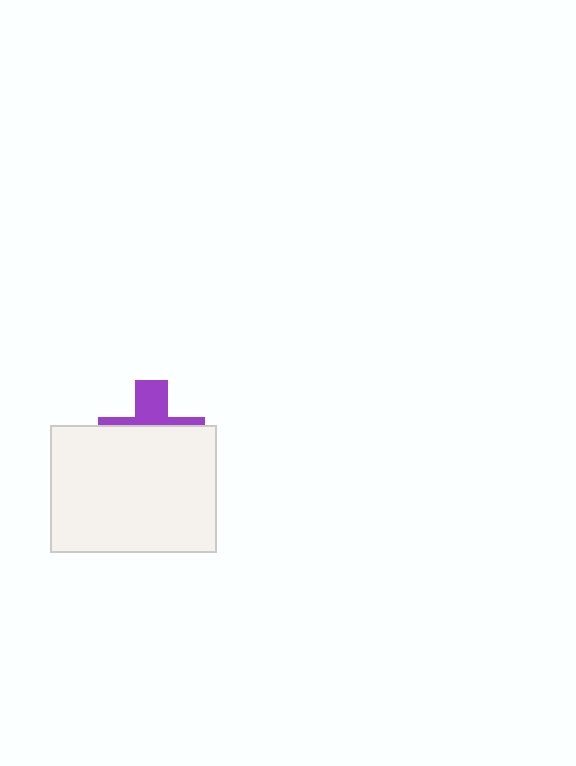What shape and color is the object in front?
The object in front is a white rectangle.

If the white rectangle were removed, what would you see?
You would see the complete purple cross.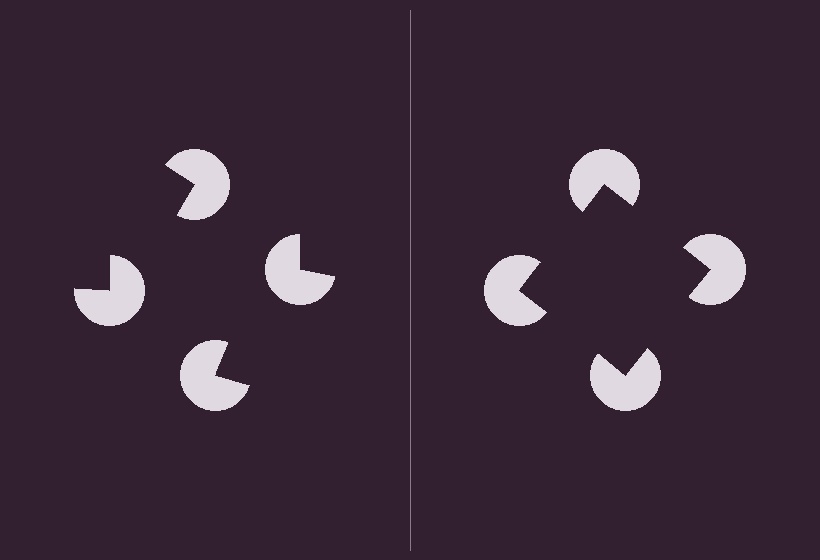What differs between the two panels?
The pac-man discs are positioned identically on both sides; only the wedge orientations differ. On the right they align to a square; on the left they are misaligned.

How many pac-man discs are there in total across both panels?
8 — 4 on each side.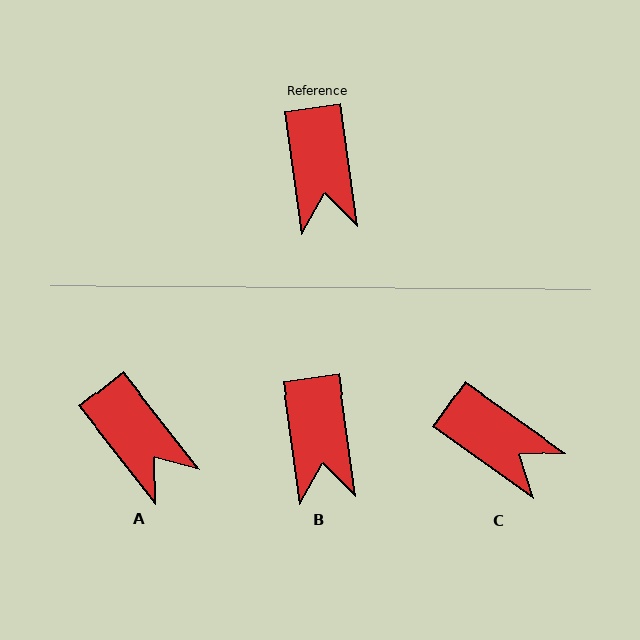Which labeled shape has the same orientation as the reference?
B.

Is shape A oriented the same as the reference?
No, it is off by about 30 degrees.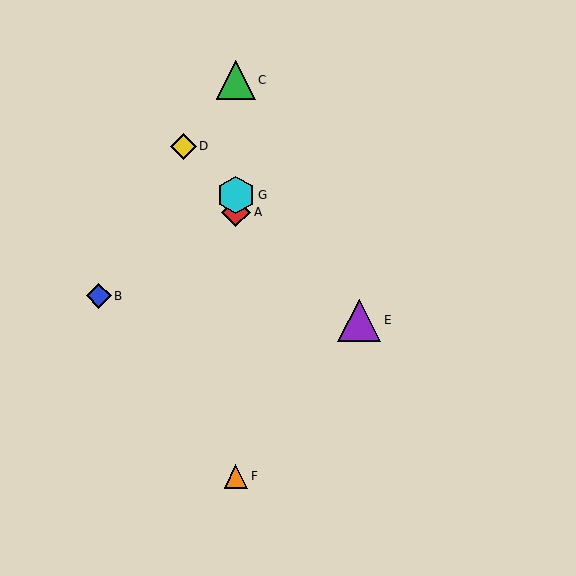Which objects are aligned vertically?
Objects A, C, F, G are aligned vertically.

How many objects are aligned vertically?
4 objects (A, C, F, G) are aligned vertically.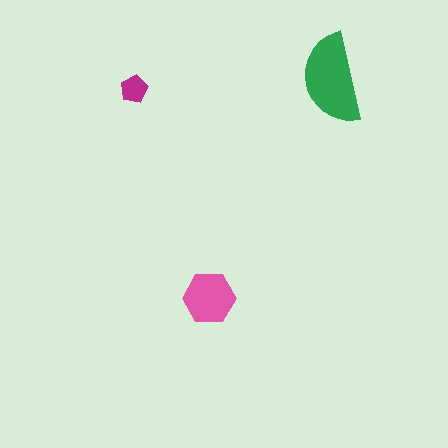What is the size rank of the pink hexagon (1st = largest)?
2nd.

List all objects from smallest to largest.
The magenta pentagon, the pink hexagon, the green semicircle.